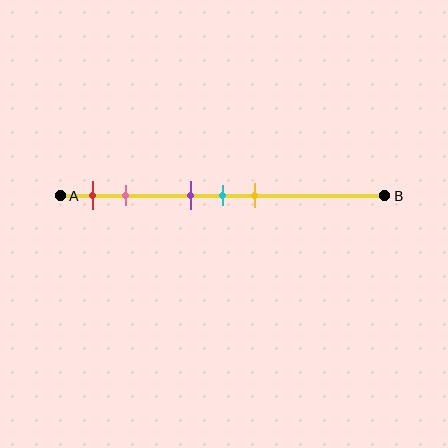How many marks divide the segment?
There are 5 marks dividing the segment.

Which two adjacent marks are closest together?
The purple and cyan marks are the closest adjacent pair.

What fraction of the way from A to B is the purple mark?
The purple mark is approximately 40% (0.4) of the way from A to B.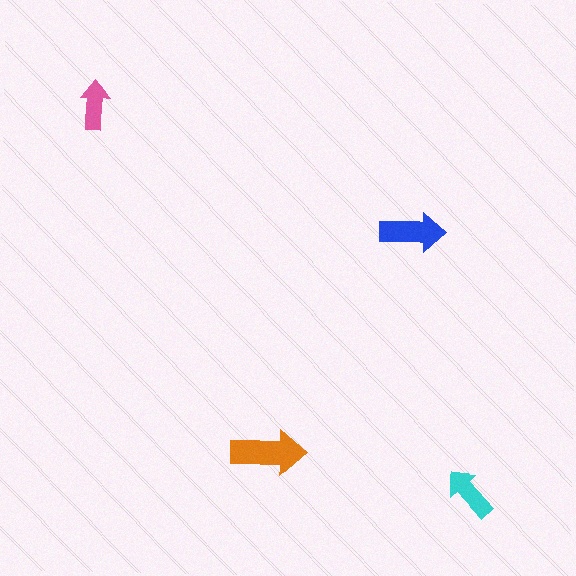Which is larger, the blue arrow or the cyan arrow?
The blue one.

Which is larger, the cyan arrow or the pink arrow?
The cyan one.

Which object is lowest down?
The cyan arrow is bottommost.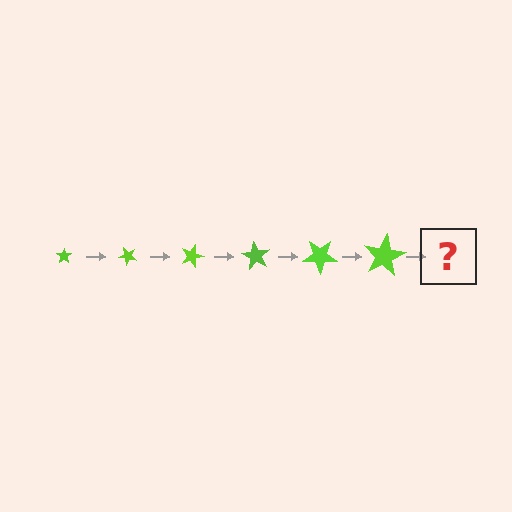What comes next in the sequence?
The next element should be a star, larger than the previous one and rotated 270 degrees from the start.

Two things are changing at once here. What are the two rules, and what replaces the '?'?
The two rules are that the star grows larger each step and it rotates 45 degrees each step. The '?' should be a star, larger than the previous one and rotated 270 degrees from the start.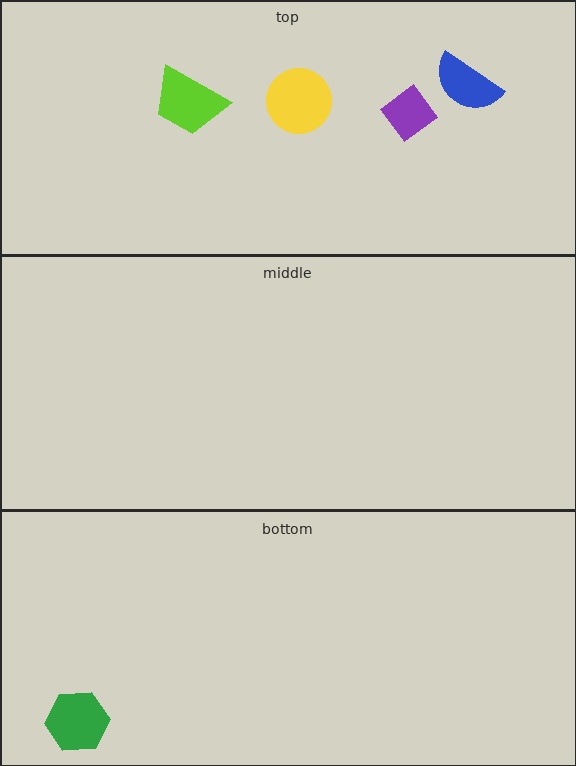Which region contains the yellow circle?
The top region.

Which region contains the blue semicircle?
The top region.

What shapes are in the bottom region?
The green hexagon.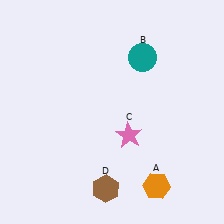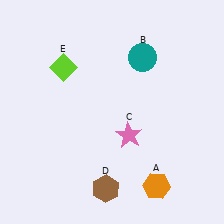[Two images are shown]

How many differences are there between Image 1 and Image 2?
There is 1 difference between the two images.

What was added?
A lime diamond (E) was added in Image 2.